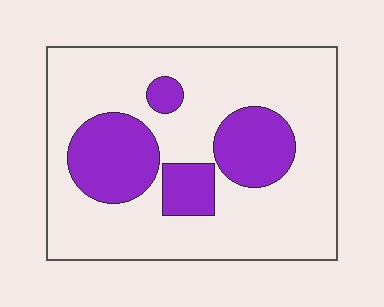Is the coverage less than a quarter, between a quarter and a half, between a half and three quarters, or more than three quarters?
Between a quarter and a half.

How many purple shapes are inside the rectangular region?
4.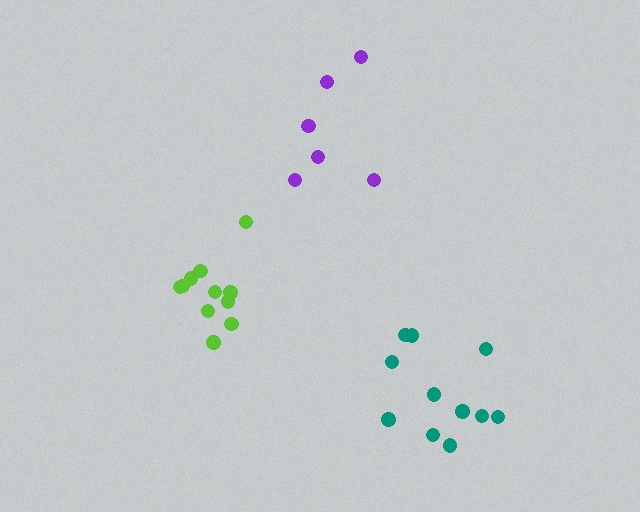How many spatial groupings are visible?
There are 3 spatial groupings.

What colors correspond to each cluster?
The clusters are colored: lime, teal, purple.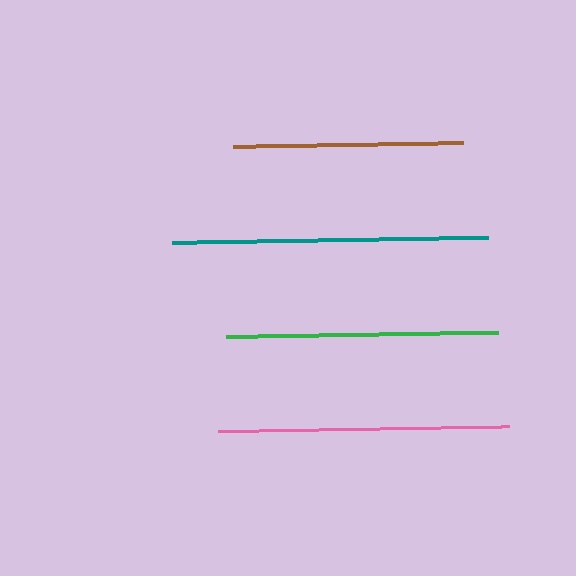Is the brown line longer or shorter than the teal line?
The teal line is longer than the brown line.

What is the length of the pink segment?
The pink segment is approximately 292 pixels long.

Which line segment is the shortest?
The brown line is the shortest at approximately 230 pixels.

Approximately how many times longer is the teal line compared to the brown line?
The teal line is approximately 1.4 times the length of the brown line.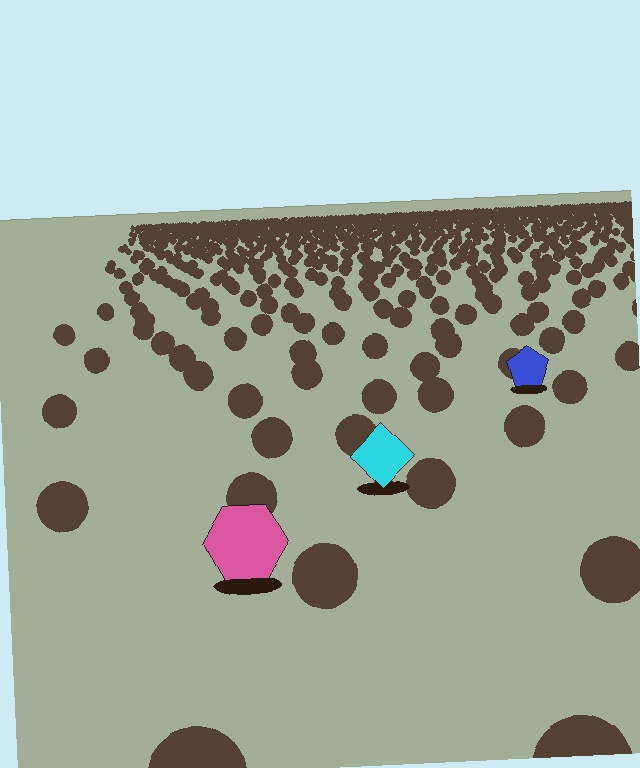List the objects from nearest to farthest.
From nearest to farthest: the pink hexagon, the cyan diamond, the blue pentagon.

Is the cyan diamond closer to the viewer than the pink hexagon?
No. The pink hexagon is closer — you can tell from the texture gradient: the ground texture is coarser near it.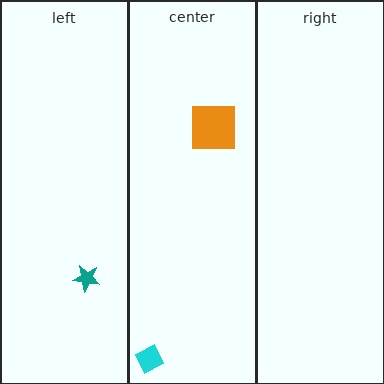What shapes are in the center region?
The cyan diamond, the orange square.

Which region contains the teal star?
The left region.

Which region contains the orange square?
The center region.